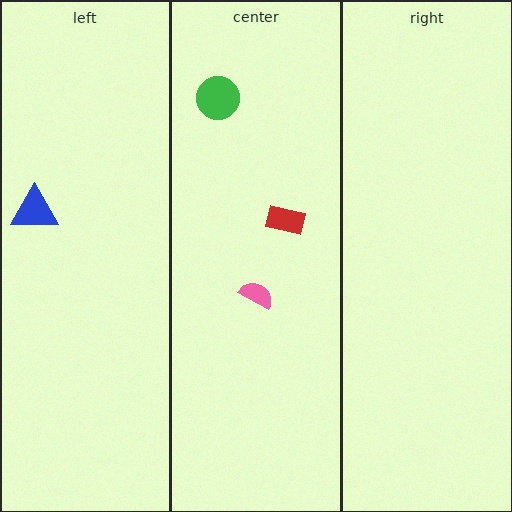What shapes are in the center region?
The red rectangle, the green circle, the pink semicircle.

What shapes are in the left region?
The blue triangle.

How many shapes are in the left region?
1.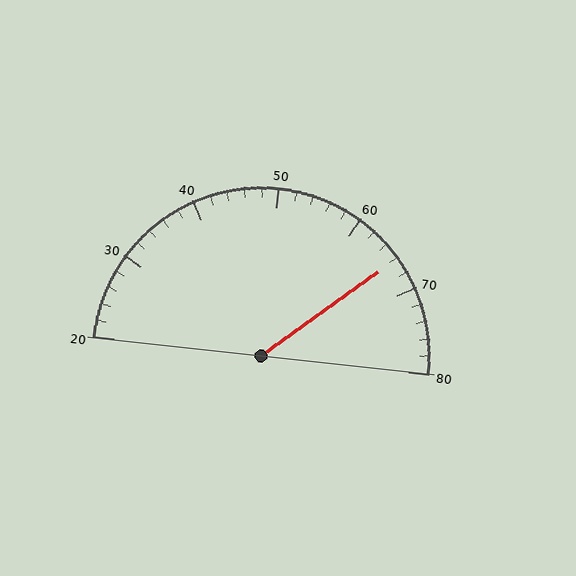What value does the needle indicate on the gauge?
The needle indicates approximately 66.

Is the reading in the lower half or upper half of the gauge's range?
The reading is in the upper half of the range (20 to 80).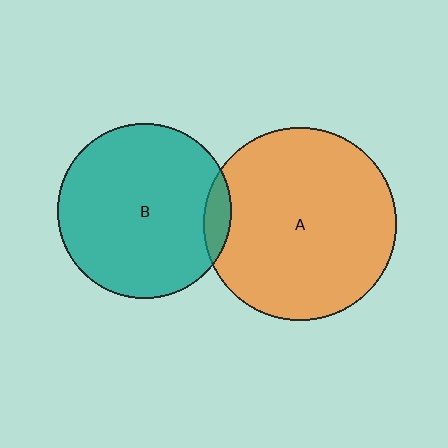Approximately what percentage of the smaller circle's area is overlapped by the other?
Approximately 10%.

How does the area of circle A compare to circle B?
Approximately 1.2 times.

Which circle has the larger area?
Circle A (orange).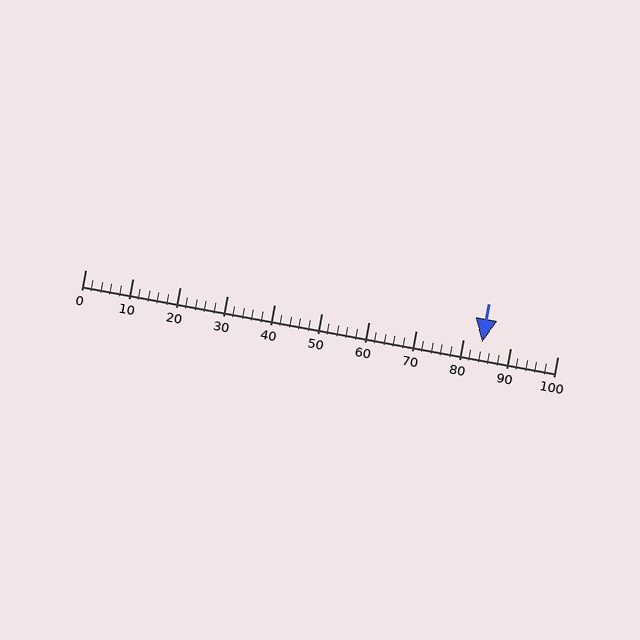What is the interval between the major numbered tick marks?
The major tick marks are spaced 10 units apart.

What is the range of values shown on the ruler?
The ruler shows values from 0 to 100.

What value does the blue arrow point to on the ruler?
The blue arrow points to approximately 84.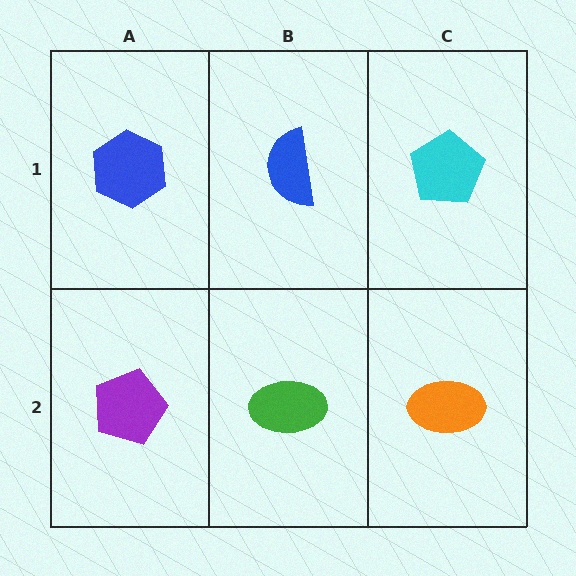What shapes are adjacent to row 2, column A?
A blue hexagon (row 1, column A), a green ellipse (row 2, column B).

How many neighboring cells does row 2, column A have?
2.